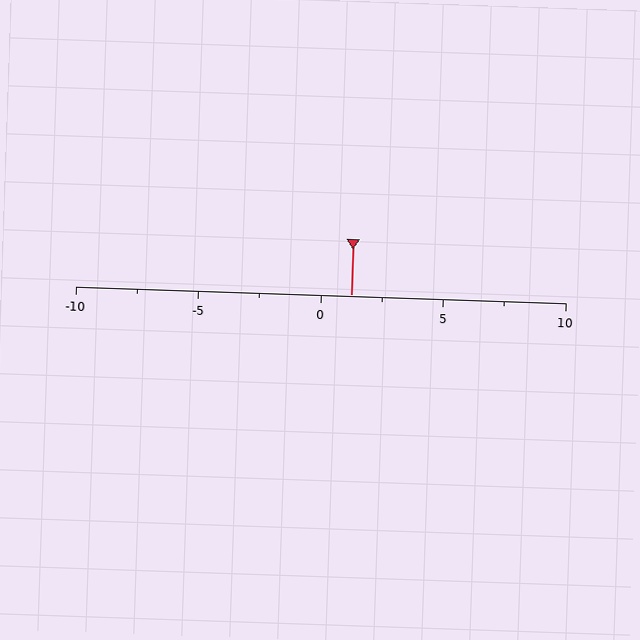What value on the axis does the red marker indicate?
The marker indicates approximately 1.2.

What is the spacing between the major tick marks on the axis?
The major ticks are spaced 5 apart.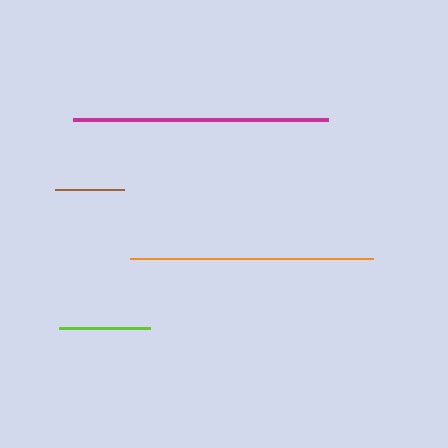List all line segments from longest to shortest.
From longest to shortest: magenta, orange, lime, brown.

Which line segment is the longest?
The magenta line is the longest at approximately 256 pixels.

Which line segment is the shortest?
The brown line is the shortest at approximately 69 pixels.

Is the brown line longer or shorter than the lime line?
The lime line is longer than the brown line.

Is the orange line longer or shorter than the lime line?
The orange line is longer than the lime line.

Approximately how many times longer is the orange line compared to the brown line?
The orange line is approximately 3.5 times the length of the brown line.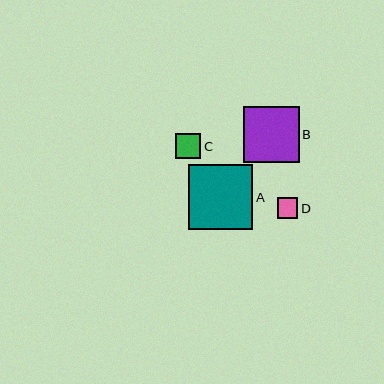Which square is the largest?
Square A is the largest with a size of approximately 65 pixels.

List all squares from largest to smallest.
From largest to smallest: A, B, C, D.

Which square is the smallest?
Square D is the smallest with a size of approximately 20 pixels.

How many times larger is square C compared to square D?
Square C is approximately 1.2 times the size of square D.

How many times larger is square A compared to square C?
Square A is approximately 2.6 times the size of square C.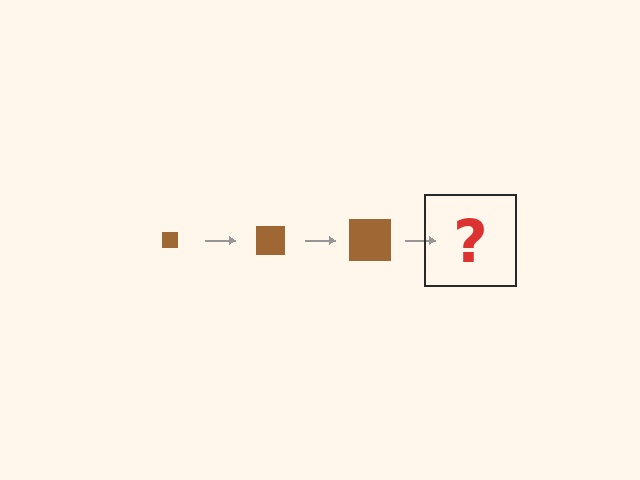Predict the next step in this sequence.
The next step is a brown square, larger than the previous one.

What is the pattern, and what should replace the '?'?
The pattern is that the square gets progressively larger each step. The '?' should be a brown square, larger than the previous one.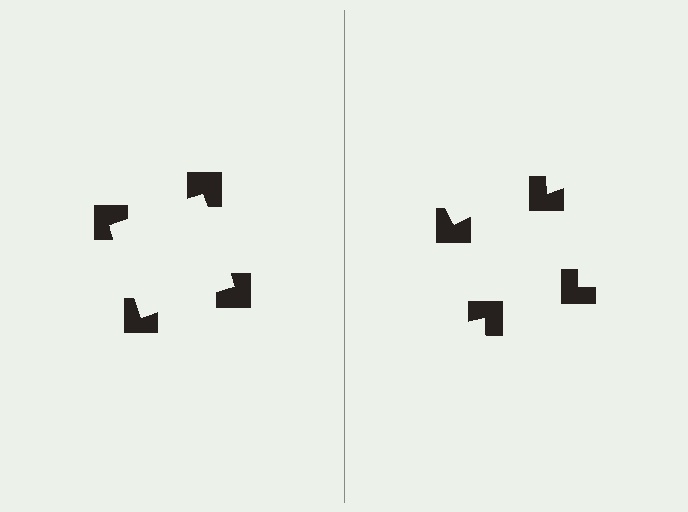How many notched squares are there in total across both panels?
8 — 4 on each side.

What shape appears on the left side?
An illusory square.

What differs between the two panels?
The notched squares are positioned identically on both sides; only the wedge orientations differ. On the left they align to a square; on the right they are misaligned.